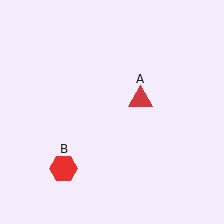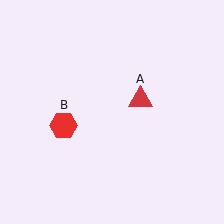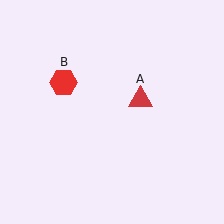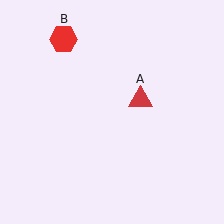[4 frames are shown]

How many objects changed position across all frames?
1 object changed position: red hexagon (object B).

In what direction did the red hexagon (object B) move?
The red hexagon (object B) moved up.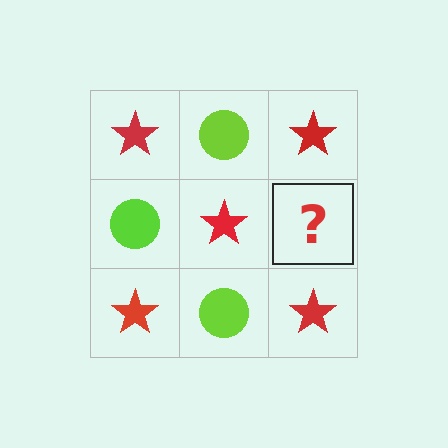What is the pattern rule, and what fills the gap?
The rule is that it alternates red star and lime circle in a checkerboard pattern. The gap should be filled with a lime circle.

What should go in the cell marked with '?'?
The missing cell should contain a lime circle.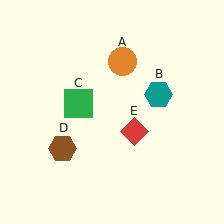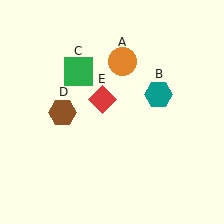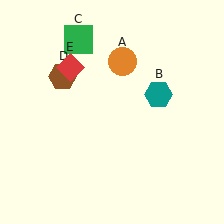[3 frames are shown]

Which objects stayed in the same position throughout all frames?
Orange circle (object A) and teal hexagon (object B) remained stationary.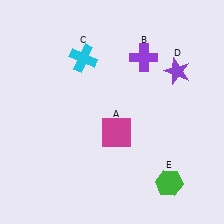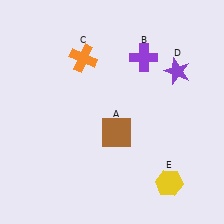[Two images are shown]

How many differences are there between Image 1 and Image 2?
There are 3 differences between the two images.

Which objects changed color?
A changed from magenta to brown. C changed from cyan to orange. E changed from green to yellow.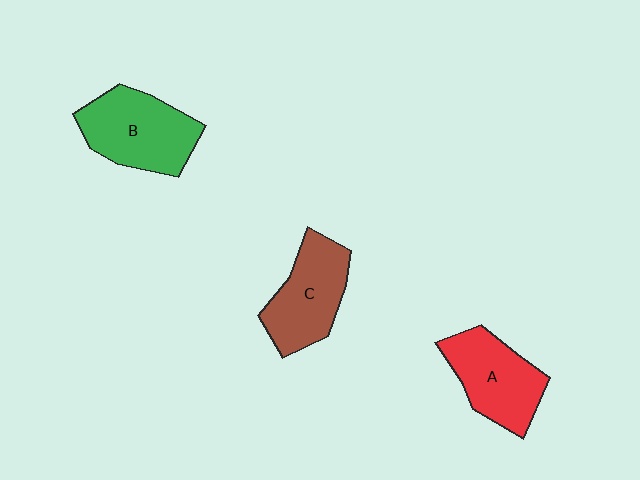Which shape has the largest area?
Shape B (green).